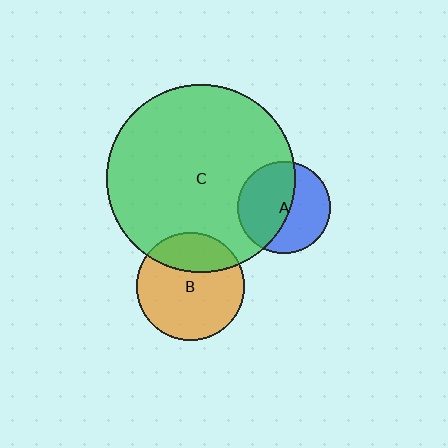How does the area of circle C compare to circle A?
Approximately 4.2 times.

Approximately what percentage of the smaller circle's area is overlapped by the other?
Approximately 55%.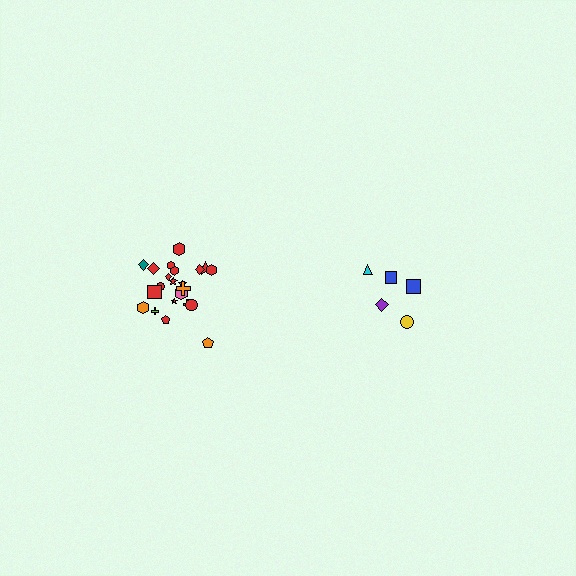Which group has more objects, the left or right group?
The left group.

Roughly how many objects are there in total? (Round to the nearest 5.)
Roughly 25 objects in total.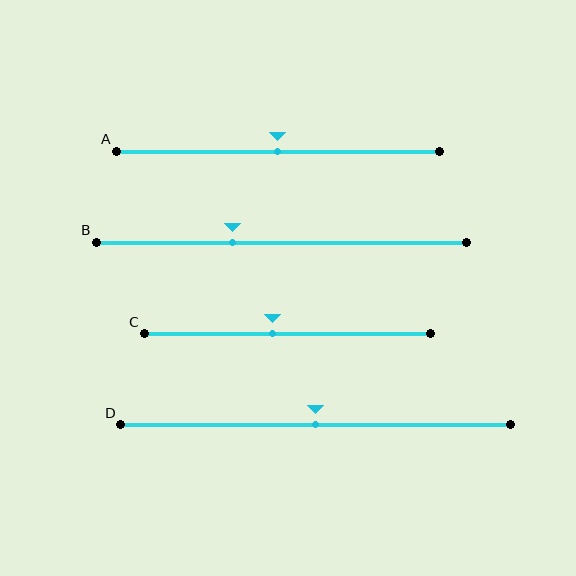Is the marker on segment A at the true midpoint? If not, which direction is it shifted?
Yes, the marker on segment A is at the true midpoint.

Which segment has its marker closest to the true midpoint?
Segment A has its marker closest to the true midpoint.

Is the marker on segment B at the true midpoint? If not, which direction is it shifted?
No, the marker on segment B is shifted to the left by about 13% of the segment length.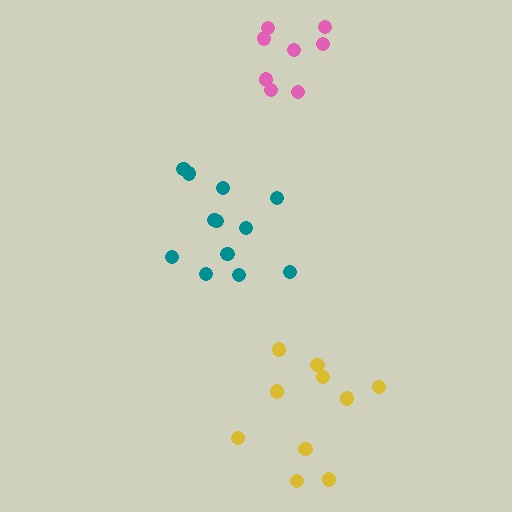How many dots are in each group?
Group 1: 10 dots, Group 2: 12 dots, Group 3: 8 dots (30 total).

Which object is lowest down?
The yellow cluster is bottommost.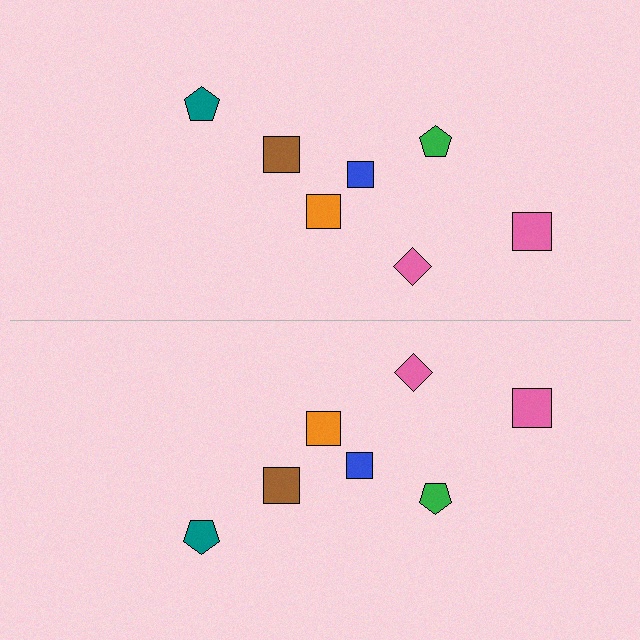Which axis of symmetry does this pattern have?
The pattern has a horizontal axis of symmetry running through the center of the image.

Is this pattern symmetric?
Yes, this pattern has bilateral (reflection) symmetry.